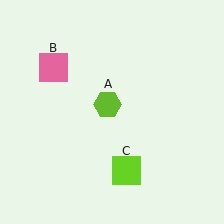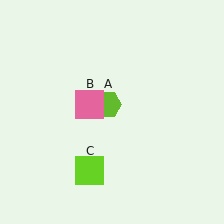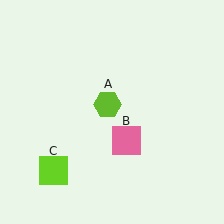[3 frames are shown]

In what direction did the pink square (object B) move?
The pink square (object B) moved down and to the right.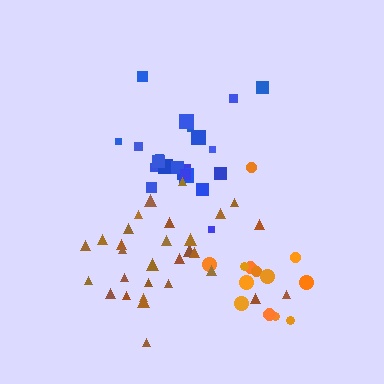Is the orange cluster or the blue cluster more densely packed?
Blue.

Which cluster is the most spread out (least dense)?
Orange.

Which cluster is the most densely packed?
Blue.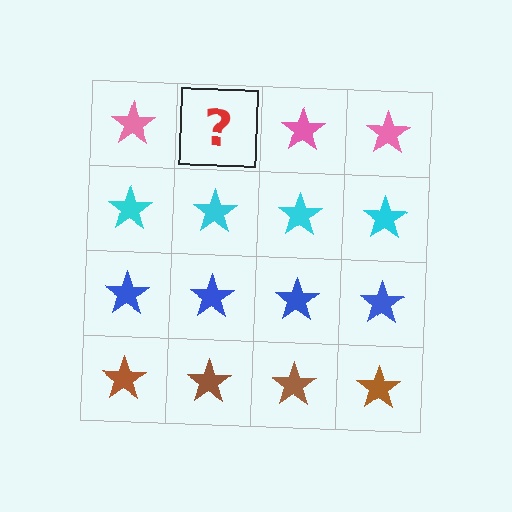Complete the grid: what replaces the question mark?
The question mark should be replaced with a pink star.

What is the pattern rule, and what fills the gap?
The rule is that each row has a consistent color. The gap should be filled with a pink star.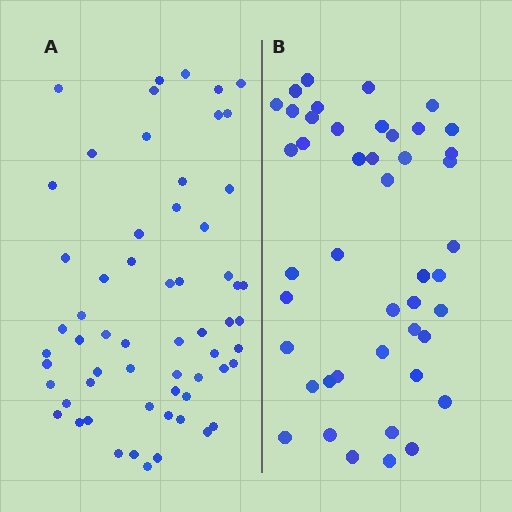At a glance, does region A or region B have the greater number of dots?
Region A (the left region) has more dots.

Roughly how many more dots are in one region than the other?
Region A has approximately 15 more dots than region B.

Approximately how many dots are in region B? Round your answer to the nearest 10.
About 40 dots. (The exact count is 45, which rounds to 40.)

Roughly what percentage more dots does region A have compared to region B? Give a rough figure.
About 35% more.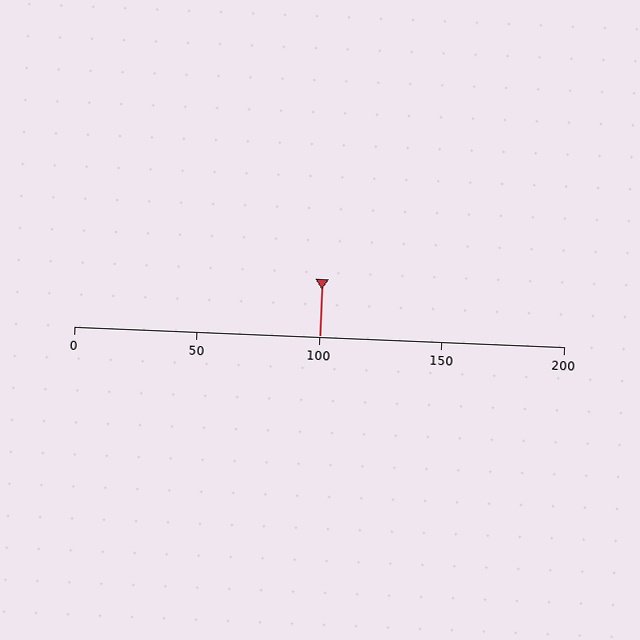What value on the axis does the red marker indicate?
The marker indicates approximately 100.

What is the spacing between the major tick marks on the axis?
The major ticks are spaced 50 apart.